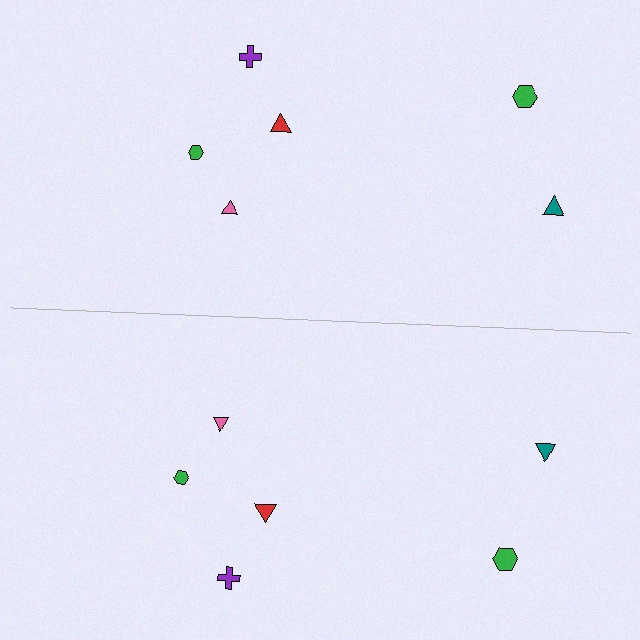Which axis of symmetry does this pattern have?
The pattern has a horizontal axis of symmetry running through the center of the image.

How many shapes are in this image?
There are 12 shapes in this image.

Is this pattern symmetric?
Yes, this pattern has bilateral (reflection) symmetry.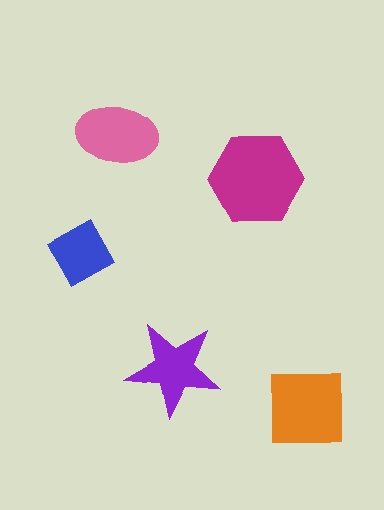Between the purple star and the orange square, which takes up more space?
The orange square.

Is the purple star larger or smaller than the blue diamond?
Larger.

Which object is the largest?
The magenta hexagon.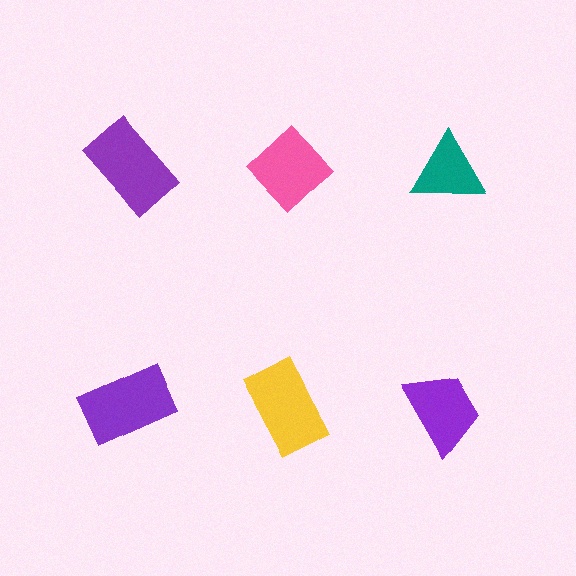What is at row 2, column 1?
A purple rectangle.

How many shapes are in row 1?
3 shapes.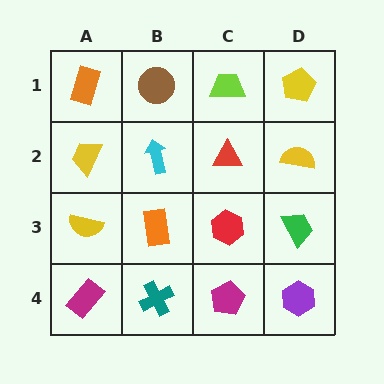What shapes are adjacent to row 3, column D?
A yellow semicircle (row 2, column D), a purple hexagon (row 4, column D), a red hexagon (row 3, column C).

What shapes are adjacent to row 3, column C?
A red triangle (row 2, column C), a magenta pentagon (row 4, column C), an orange rectangle (row 3, column B), a green trapezoid (row 3, column D).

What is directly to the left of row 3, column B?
A yellow semicircle.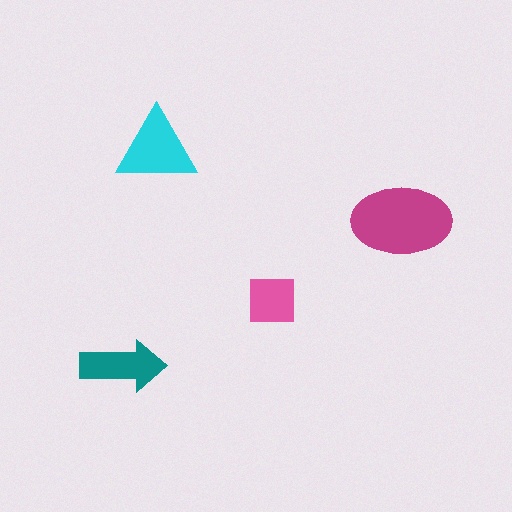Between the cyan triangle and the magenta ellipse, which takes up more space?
The magenta ellipse.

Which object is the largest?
The magenta ellipse.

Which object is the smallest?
The pink square.